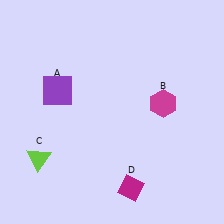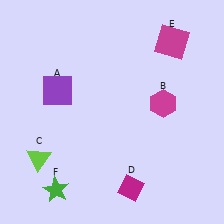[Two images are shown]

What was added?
A magenta square (E), a green star (F) were added in Image 2.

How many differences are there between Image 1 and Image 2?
There are 2 differences between the two images.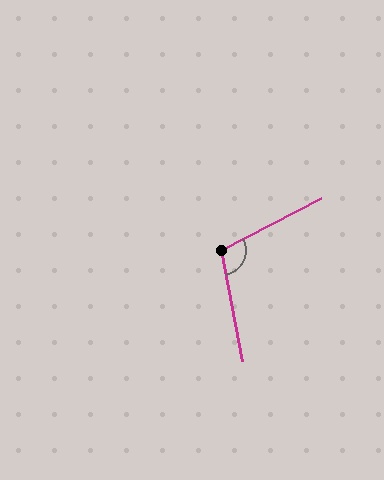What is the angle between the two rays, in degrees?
Approximately 106 degrees.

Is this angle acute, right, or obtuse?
It is obtuse.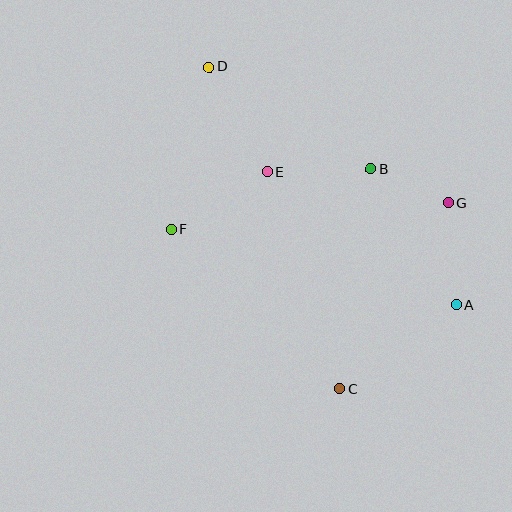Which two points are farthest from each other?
Points C and D are farthest from each other.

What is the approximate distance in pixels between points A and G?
The distance between A and G is approximately 103 pixels.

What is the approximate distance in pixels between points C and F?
The distance between C and F is approximately 232 pixels.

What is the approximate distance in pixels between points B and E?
The distance between B and E is approximately 103 pixels.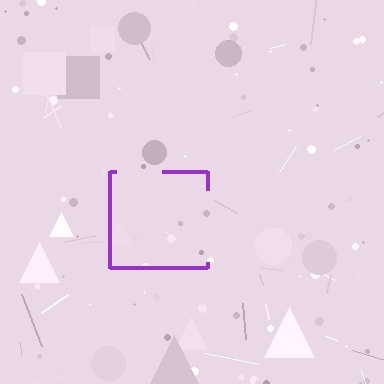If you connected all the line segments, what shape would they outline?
They would outline a square.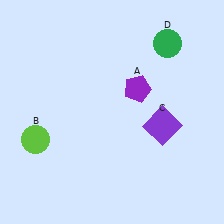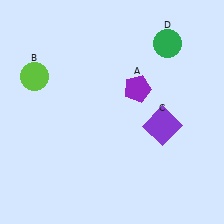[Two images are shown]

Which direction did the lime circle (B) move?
The lime circle (B) moved up.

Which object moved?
The lime circle (B) moved up.